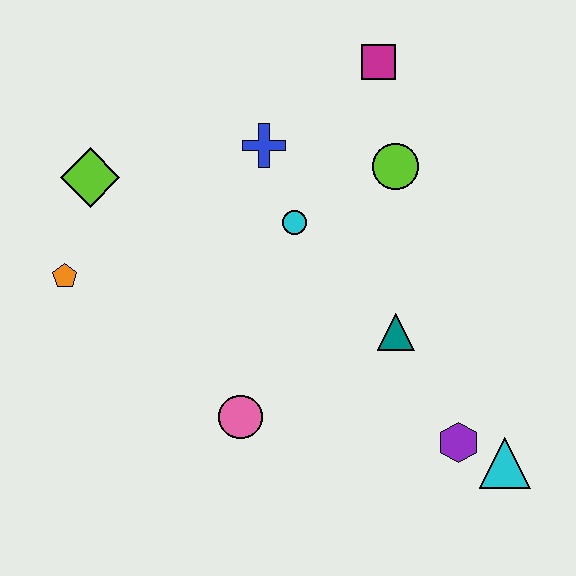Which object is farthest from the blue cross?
The cyan triangle is farthest from the blue cross.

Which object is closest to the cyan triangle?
The purple hexagon is closest to the cyan triangle.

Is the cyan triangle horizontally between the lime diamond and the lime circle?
No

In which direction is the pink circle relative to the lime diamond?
The pink circle is below the lime diamond.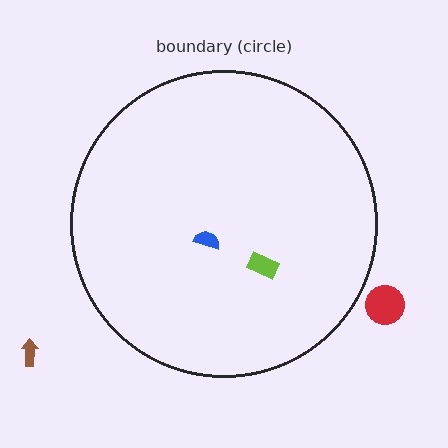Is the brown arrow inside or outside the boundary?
Outside.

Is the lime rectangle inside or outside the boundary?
Inside.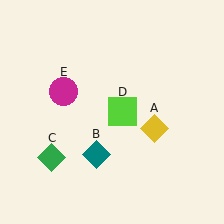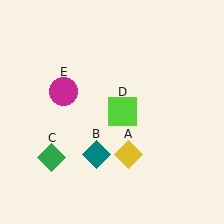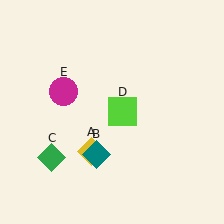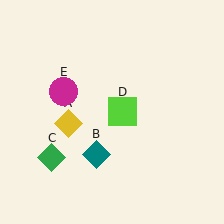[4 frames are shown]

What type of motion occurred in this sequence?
The yellow diamond (object A) rotated clockwise around the center of the scene.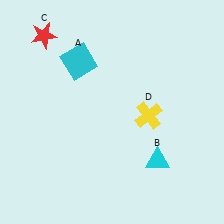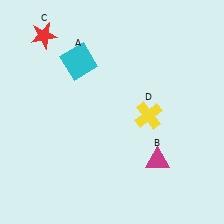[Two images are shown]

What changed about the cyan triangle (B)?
In Image 1, B is cyan. In Image 2, it changed to magenta.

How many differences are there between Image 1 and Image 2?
There is 1 difference between the two images.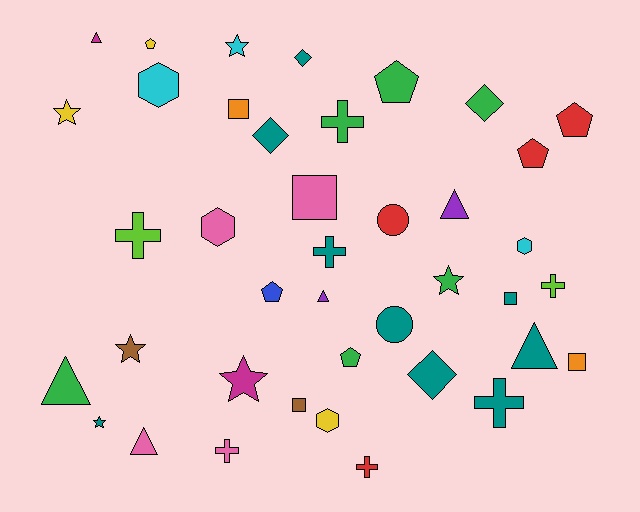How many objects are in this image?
There are 40 objects.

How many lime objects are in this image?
There are 2 lime objects.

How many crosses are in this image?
There are 7 crosses.